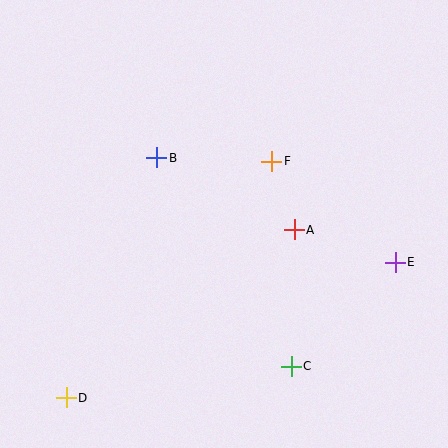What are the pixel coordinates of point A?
Point A is at (294, 230).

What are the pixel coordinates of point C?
Point C is at (291, 366).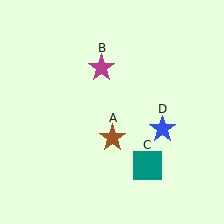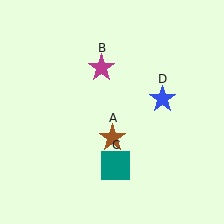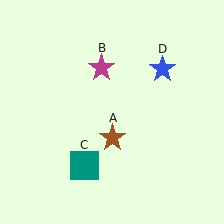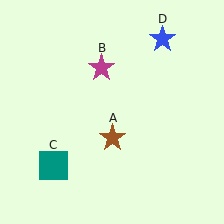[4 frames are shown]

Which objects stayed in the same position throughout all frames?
Brown star (object A) and magenta star (object B) remained stationary.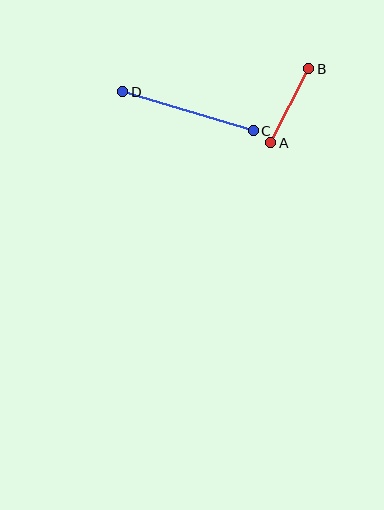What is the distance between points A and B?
The distance is approximately 83 pixels.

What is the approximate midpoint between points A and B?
The midpoint is at approximately (290, 106) pixels.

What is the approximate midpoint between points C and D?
The midpoint is at approximately (188, 111) pixels.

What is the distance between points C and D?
The distance is approximately 136 pixels.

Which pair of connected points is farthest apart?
Points C and D are farthest apart.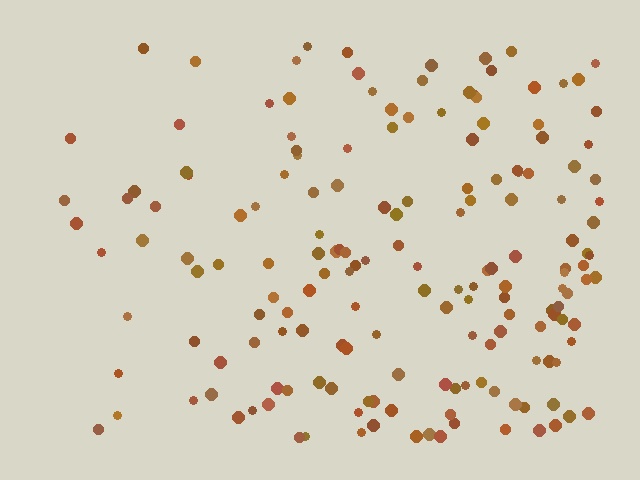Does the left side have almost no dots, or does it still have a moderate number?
Still a moderate number, just noticeably fewer than the right.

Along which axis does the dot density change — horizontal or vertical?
Horizontal.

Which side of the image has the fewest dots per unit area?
The left.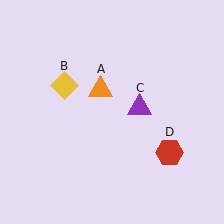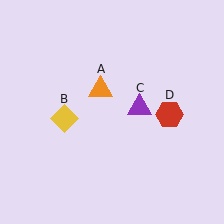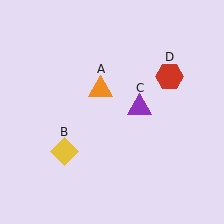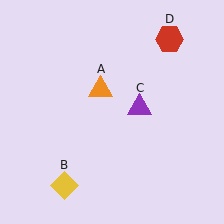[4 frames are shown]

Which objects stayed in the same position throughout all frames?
Orange triangle (object A) and purple triangle (object C) remained stationary.